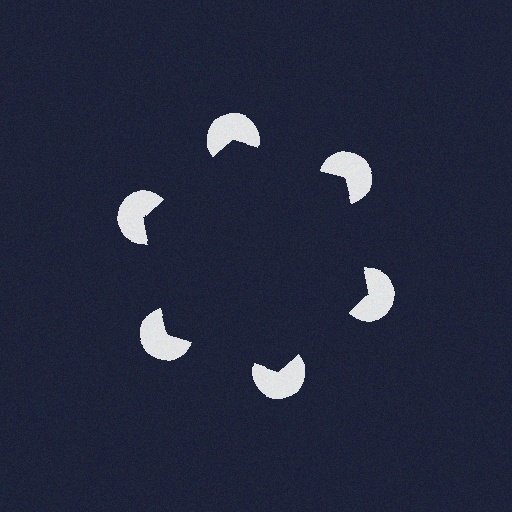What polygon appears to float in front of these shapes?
An illusory hexagon — its edges are inferred from the aligned wedge cuts in the pac-man discs, not physically drawn.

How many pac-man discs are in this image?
There are 6 — one at each vertex of the illusory hexagon.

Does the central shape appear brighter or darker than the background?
It typically appears slightly darker than the background, even though no actual brightness change is drawn.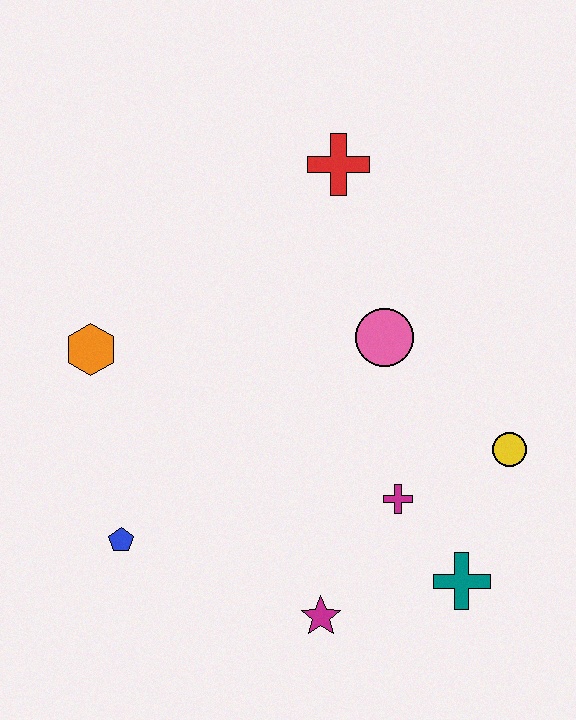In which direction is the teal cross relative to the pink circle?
The teal cross is below the pink circle.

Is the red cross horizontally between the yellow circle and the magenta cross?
No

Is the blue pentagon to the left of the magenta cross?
Yes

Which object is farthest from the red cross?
The magenta star is farthest from the red cross.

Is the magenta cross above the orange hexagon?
No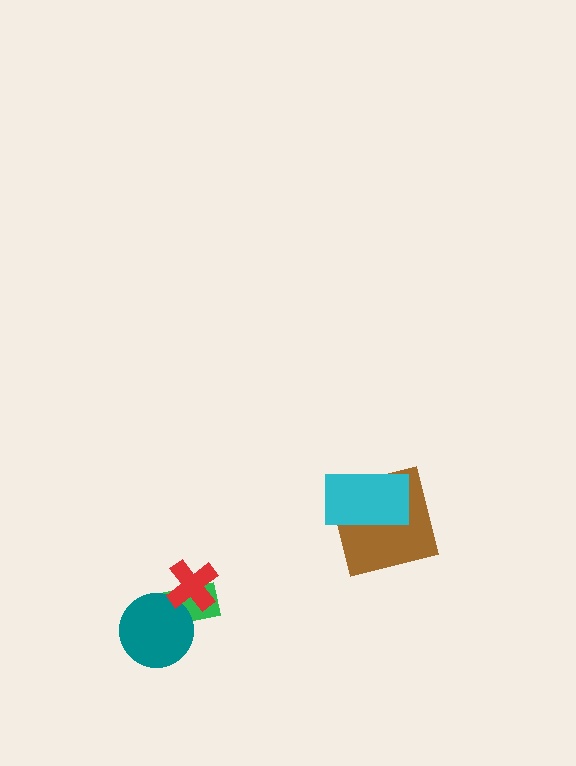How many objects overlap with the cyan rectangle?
1 object overlaps with the cyan rectangle.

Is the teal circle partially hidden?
Yes, it is partially covered by another shape.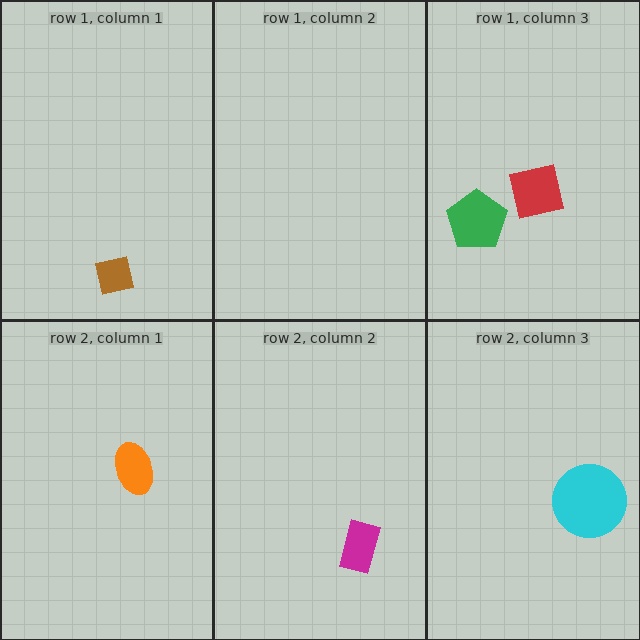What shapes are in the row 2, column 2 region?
The magenta rectangle.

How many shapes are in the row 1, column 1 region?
1.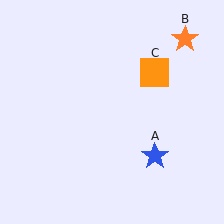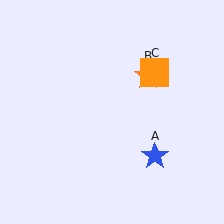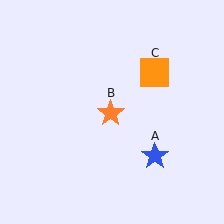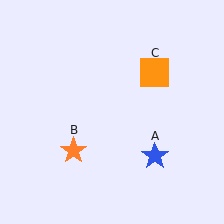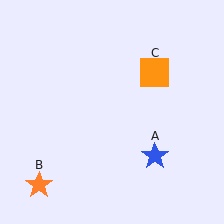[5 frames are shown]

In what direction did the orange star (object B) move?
The orange star (object B) moved down and to the left.